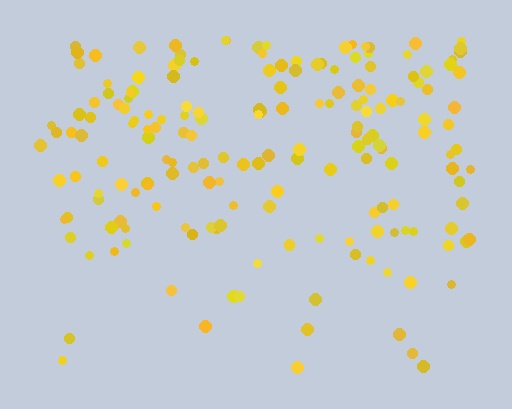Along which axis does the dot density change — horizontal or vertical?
Vertical.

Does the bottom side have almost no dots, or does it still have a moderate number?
Still a moderate number, just noticeably fewer than the top.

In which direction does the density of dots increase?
From bottom to top, with the top side densest.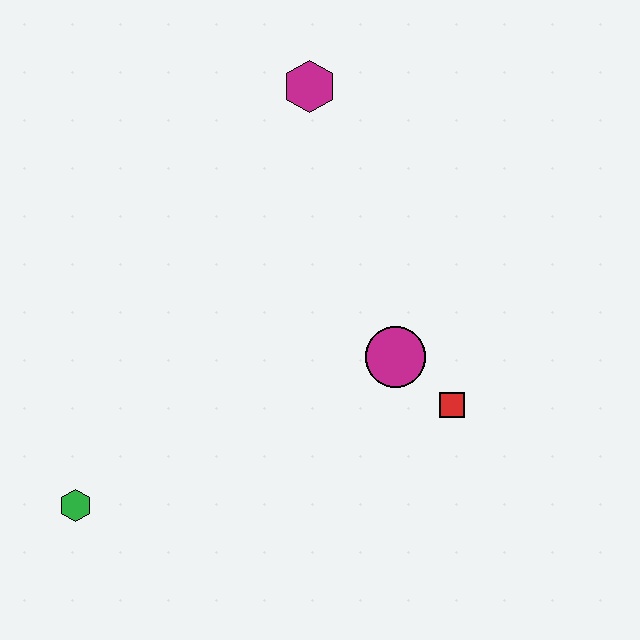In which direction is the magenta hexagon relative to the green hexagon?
The magenta hexagon is above the green hexagon.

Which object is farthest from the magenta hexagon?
The green hexagon is farthest from the magenta hexagon.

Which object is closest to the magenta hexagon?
The magenta circle is closest to the magenta hexagon.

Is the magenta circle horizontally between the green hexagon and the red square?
Yes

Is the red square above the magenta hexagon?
No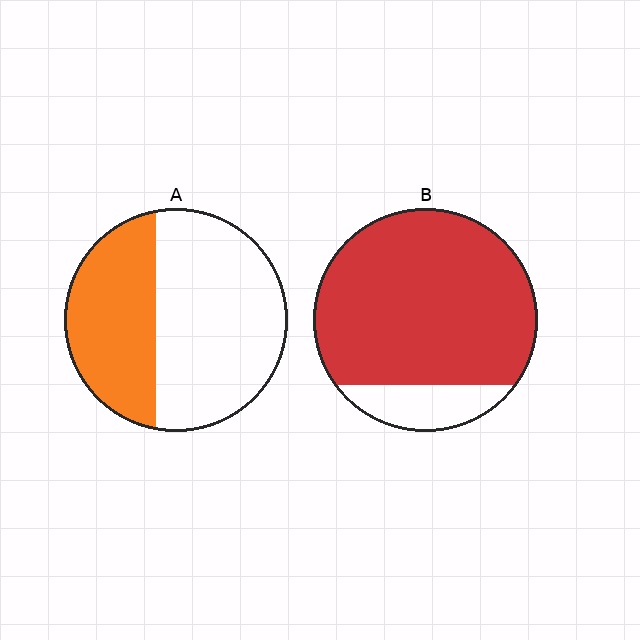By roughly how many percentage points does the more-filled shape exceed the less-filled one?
By roughly 45 percentage points (B over A).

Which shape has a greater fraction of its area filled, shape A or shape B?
Shape B.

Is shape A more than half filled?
No.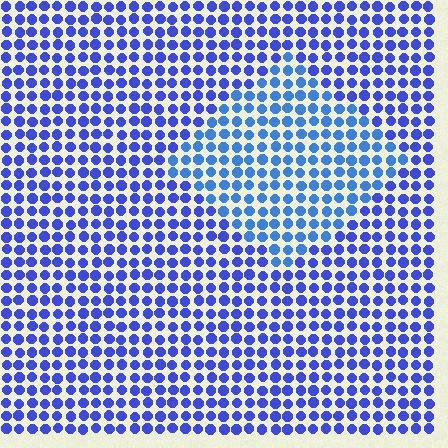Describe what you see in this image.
The image is filled with small blue elements in a uniform arrangement. A diamond-shaped region is visible where the elements are tinted to a slightly different hue, forming a subtle color boundary.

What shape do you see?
I see a diamond.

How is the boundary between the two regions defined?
The boundary is defined purely by a slight shift in hue (about 23 degrees). Spacing, size, and orientation are identical on both sides.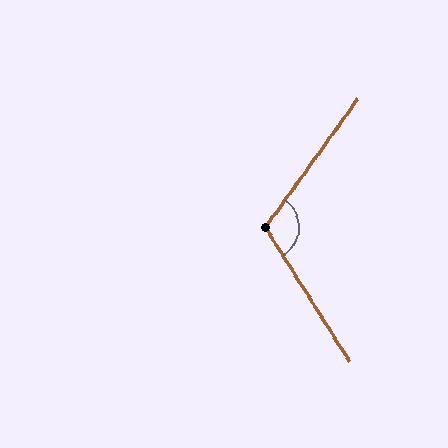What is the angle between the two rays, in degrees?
Approximately 112 degrees.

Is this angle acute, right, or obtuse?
It is obtuse.